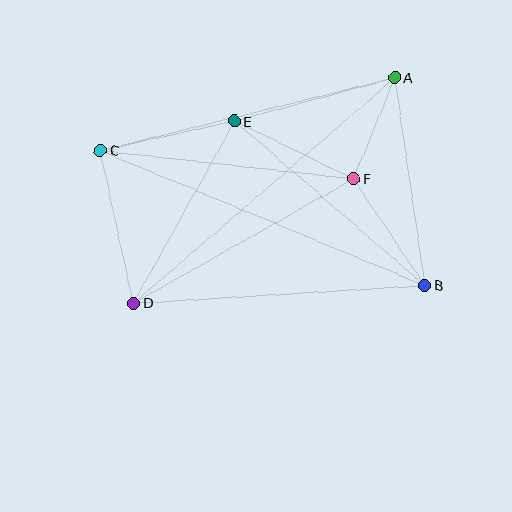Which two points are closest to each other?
Points A and F are closest to each other.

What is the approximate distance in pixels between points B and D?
The distance between B and D is approximately 293 pixels.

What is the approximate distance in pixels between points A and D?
The distance between A and D is approximately 345 pixels.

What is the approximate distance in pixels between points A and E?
The distance between A and E is approximately 166 pixels.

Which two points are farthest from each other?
Points B and C are farthest from each other.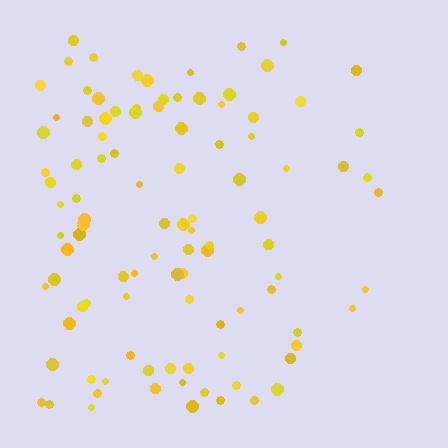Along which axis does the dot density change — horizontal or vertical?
Horizontal.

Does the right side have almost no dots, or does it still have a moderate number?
Still a moderate number, just noticeably fewer than the left.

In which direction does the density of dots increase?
From right to left, with the left side densest.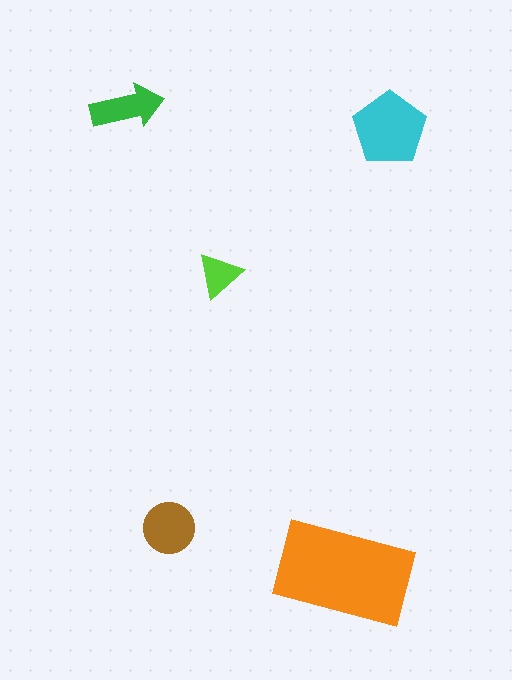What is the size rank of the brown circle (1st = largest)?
3rd.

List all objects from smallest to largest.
The lime triangle, the green arrow, the brown circle, the cyan pentagon, the orange rectangle.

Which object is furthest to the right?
The cyan pentagon is rightmost.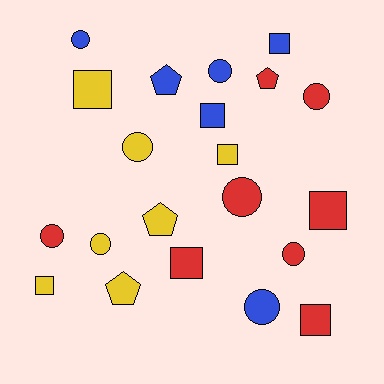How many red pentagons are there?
There is 1 red pentagon.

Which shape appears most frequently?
Circle, with 9 objects.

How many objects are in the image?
There are 21 objects.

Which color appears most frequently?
Red, with 8 objects.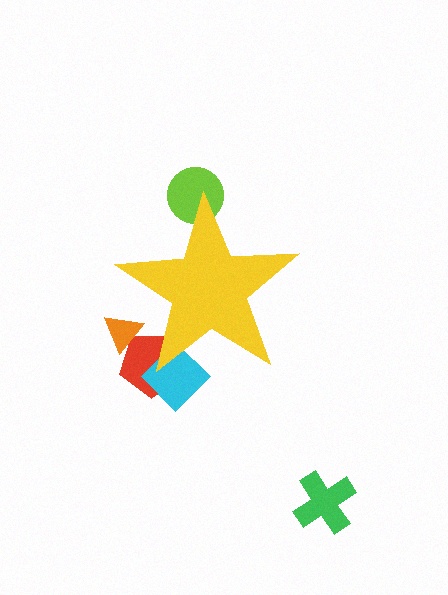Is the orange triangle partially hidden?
Yes, the orange triangle is partially hidden behind the yellow star.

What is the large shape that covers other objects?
A yellow star.